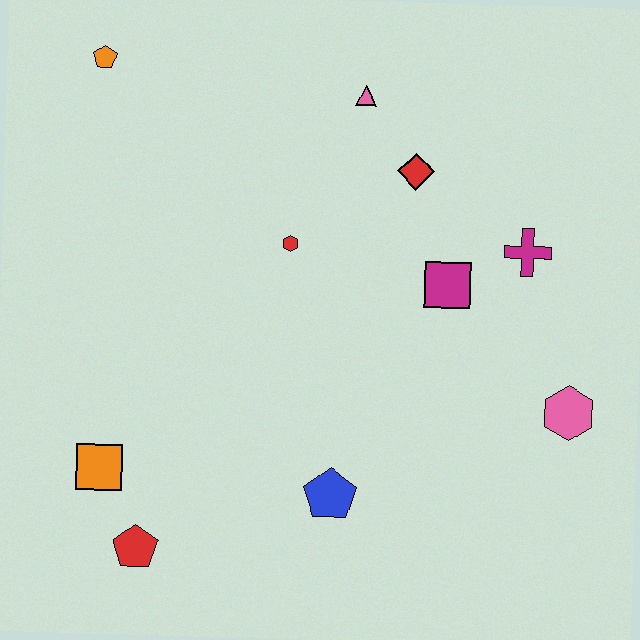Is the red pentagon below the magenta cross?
Yes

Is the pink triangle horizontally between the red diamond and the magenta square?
No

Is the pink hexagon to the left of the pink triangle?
No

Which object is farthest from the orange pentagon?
The pink hexagon is farthest from the orange pentagon.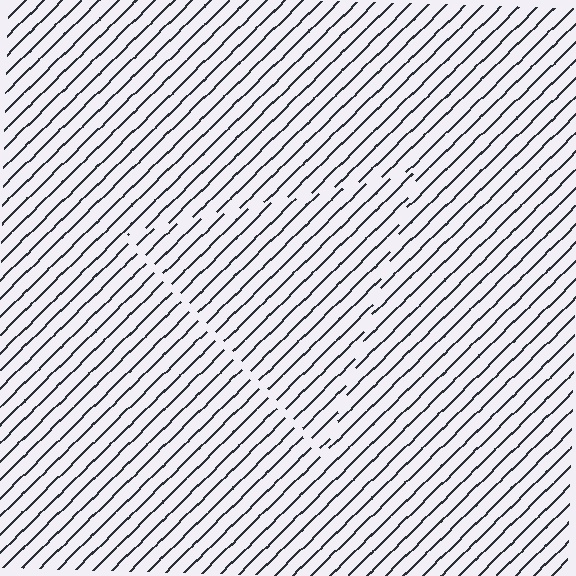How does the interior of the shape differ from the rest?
The interior of the shape contains the same grating, shifted by half a period — the contour is defined by the phase discontinuity where line-ends from the inner and outer gratings abut.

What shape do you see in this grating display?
An illusory triangle. The interior of the shape contains the same grating, shifted by half a period — the contour is defined by the phase discontinuity where line-ends from the inner and outer gratings abut.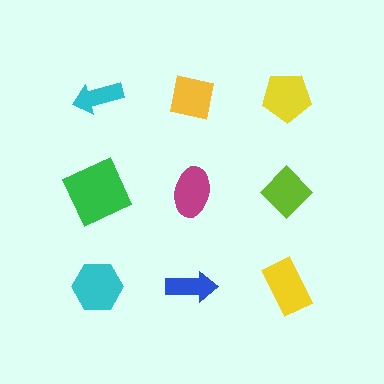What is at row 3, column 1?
A cyan hexagon.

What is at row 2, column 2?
A magenta ellipse.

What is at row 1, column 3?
A yellow pentagon.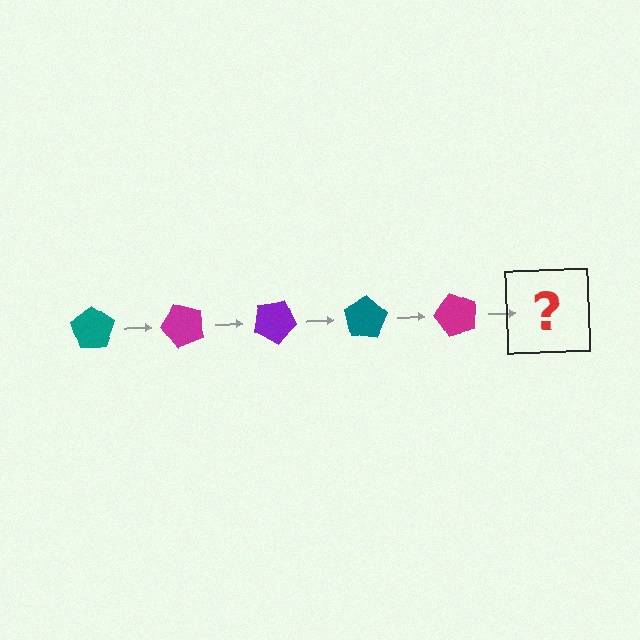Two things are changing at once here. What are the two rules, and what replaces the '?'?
The two rules are that it rotates 50 degrees each step and the color cycles through teal, magenta, and purple. The '?' should be a purple pentagon, rotated 250 degrees from the start.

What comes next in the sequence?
The next element should be a purple pentagon, rotated 250 degrees from the start.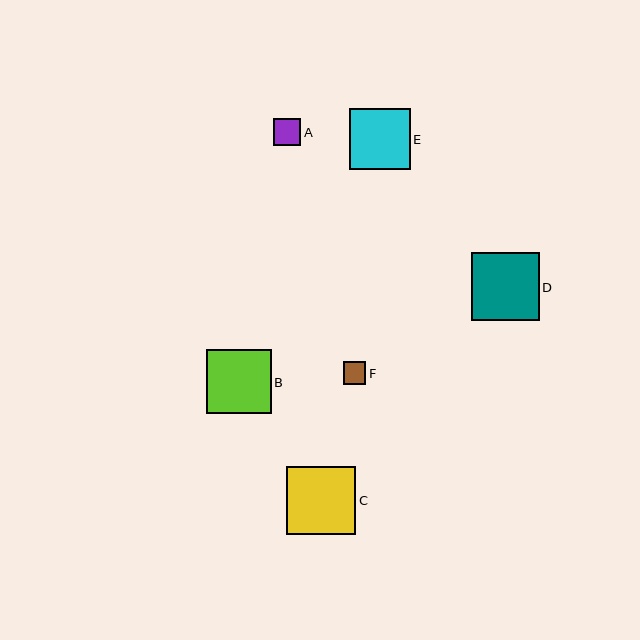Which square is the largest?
Square C is the largest with a size of approximately 69 pixels.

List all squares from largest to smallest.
From largest to smallest: C, D, B, E, A, F.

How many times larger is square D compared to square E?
Square D is approximately 1.1 times the size of square E.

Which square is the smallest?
Square F is the smallest with a size of approximately 22 pixels.